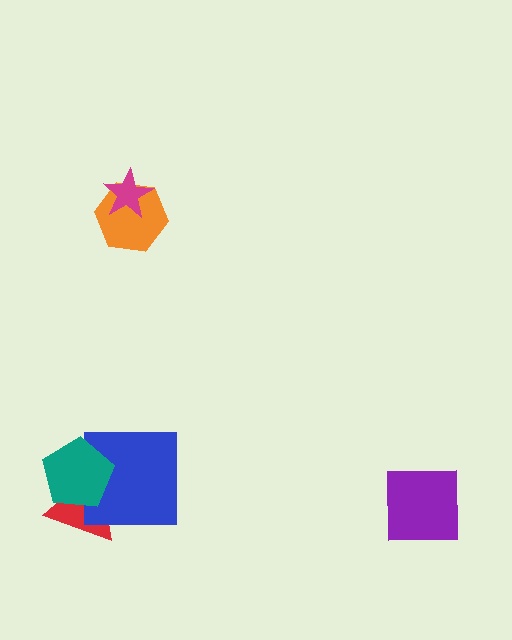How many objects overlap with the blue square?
2 objects overlap with the blue square.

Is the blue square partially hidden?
Yes, it is partially covered by another shape.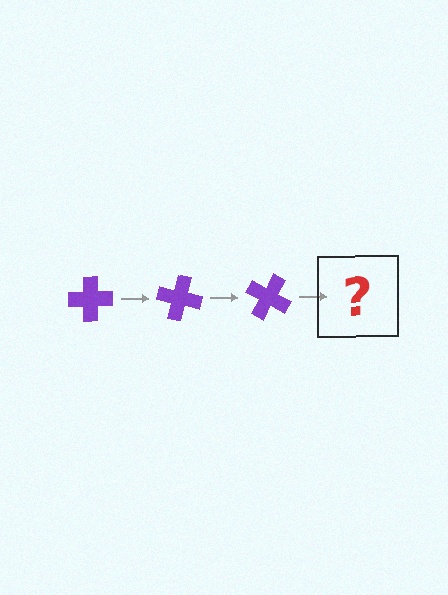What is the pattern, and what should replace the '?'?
The pattern is that the cross rotates 15 degrees each step. The '?' should be a purple cross rotated 45 degrees.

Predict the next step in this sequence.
The next step is a purple cross rotated 45 degrees.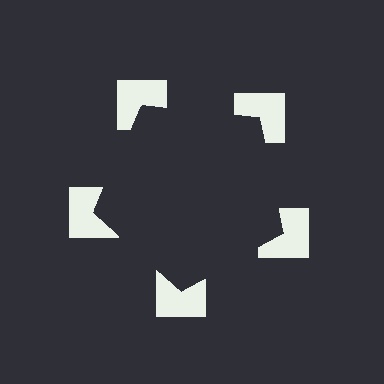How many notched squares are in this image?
There are 5 — one at each vertex of the illusory pentagon.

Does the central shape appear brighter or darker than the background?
It typically appears slightly darker than the background, even though no actual brightness change is drawn.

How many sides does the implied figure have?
5 sides.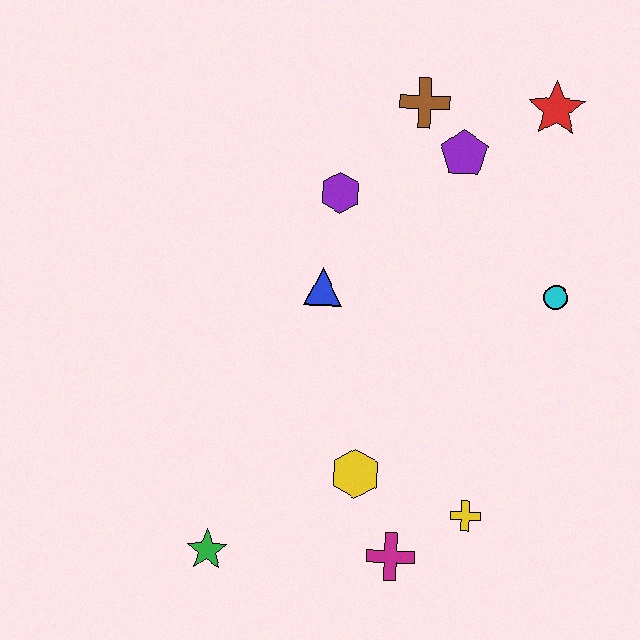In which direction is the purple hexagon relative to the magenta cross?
The purple hexagon is above the magenta cross.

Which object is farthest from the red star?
The green star is farthest from the red star.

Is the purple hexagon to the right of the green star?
Yes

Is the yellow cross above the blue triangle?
No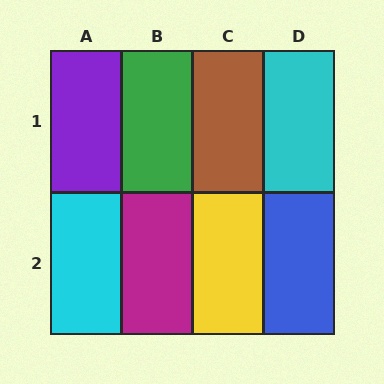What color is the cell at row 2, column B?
Magenta.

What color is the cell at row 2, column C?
Yellow.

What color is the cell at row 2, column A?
Cyan.